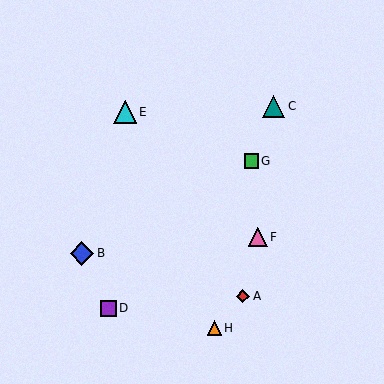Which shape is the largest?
The blue diamond (labeled B) is the largest.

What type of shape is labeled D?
Shape D is a purple square.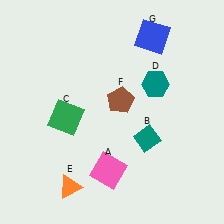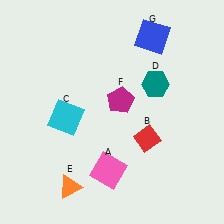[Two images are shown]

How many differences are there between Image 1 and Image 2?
There are 3 differences between the two images.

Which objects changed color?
B changed from teal to red. C changed from green to cyan. F changed from brown to magenta.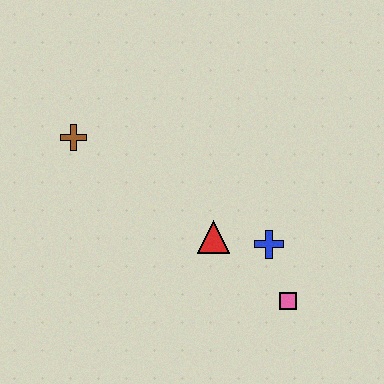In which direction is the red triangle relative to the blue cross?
The red triangle is to the left of the blue cross.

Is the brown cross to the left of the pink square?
Yes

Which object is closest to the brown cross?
The red triangle is closest to the brown cross.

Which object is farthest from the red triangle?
The brown cross is farthest from the red triangle.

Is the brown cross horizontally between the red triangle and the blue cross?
No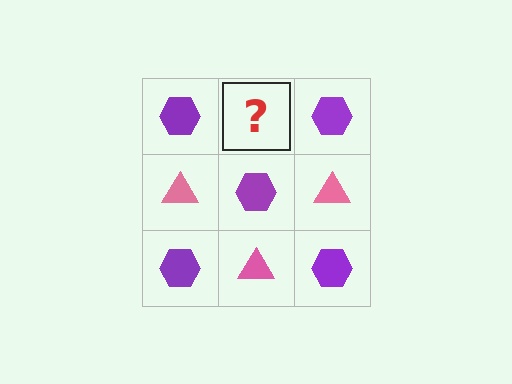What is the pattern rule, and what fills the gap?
The rule is that it alternates purple hexagon and pink triangle in a checkerboard pattern. The gap should be filled with a pink triangle.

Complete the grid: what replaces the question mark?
The question mark should be replaced with a pink triangle.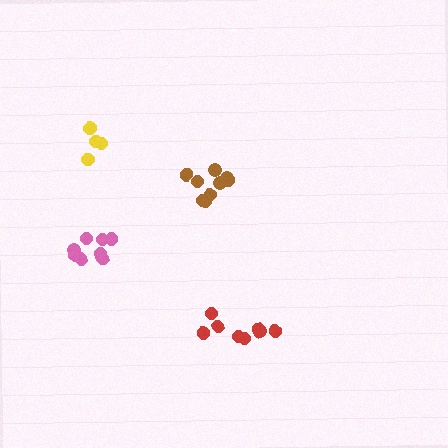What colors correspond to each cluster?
The clusters are colored: brown, red, pink, yellow.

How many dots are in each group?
Group 1: 9 dots, Group 2: 8 dots, Group 3: 8 dots, Group 4: 5 dots (30 total).